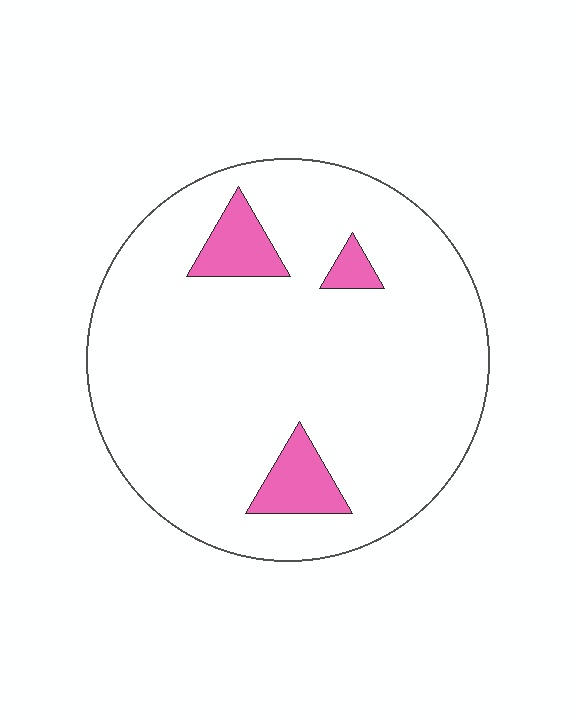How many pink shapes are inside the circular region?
3.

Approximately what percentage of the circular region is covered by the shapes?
Approximately 10%.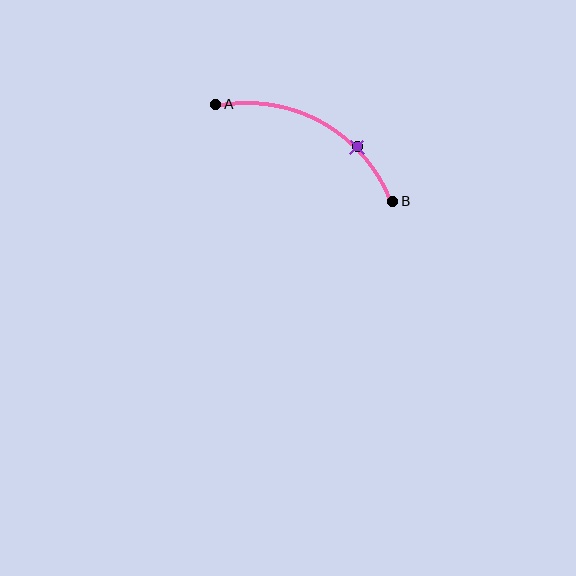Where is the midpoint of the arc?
The arc midpoint is the point on the curve farthest from the straight line joining A and B. It sits above that line.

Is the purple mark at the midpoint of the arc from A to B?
No. The purple mark lies on the arc but is closer to endpoint B. The arc midpoint would be at the point on the curve equidistant along the arc from both A and B.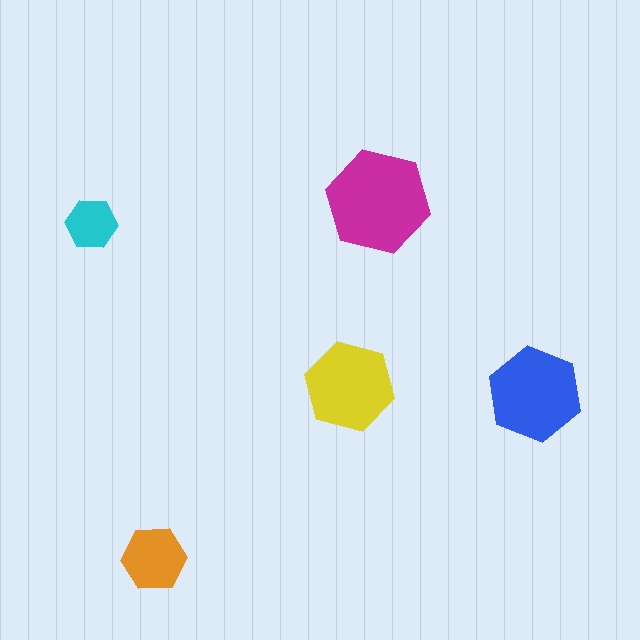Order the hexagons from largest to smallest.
the magenta one, the blue one, the yellow one, the orange one, the cyan one.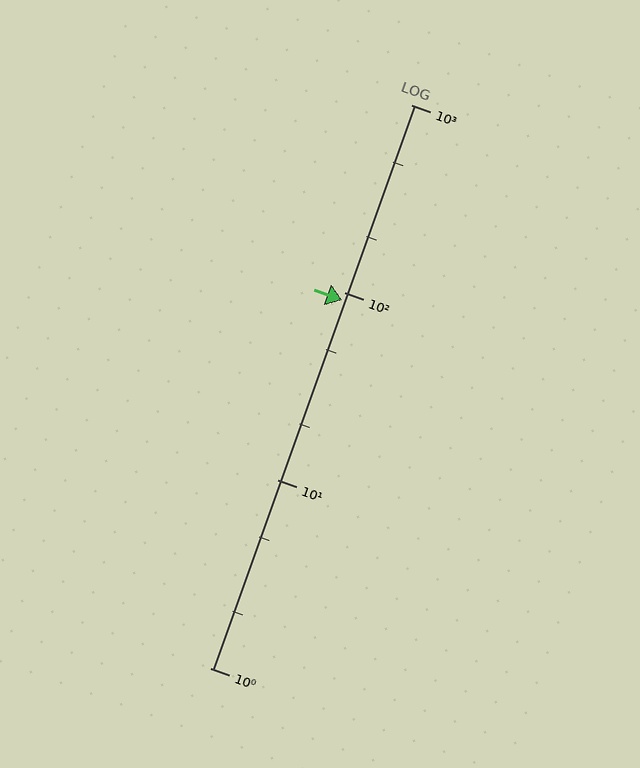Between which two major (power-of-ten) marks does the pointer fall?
The pointer is between 10 and 100.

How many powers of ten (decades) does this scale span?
The scale spans 3 decades, from 1 to 1000.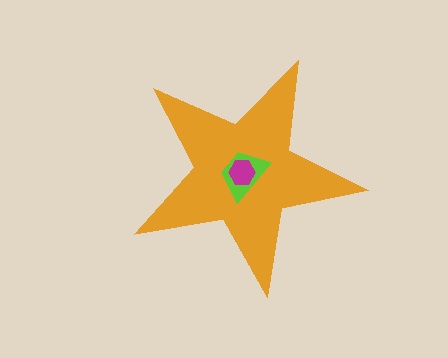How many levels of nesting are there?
3.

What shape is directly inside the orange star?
The lime trapezoid.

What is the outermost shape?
The orange star.